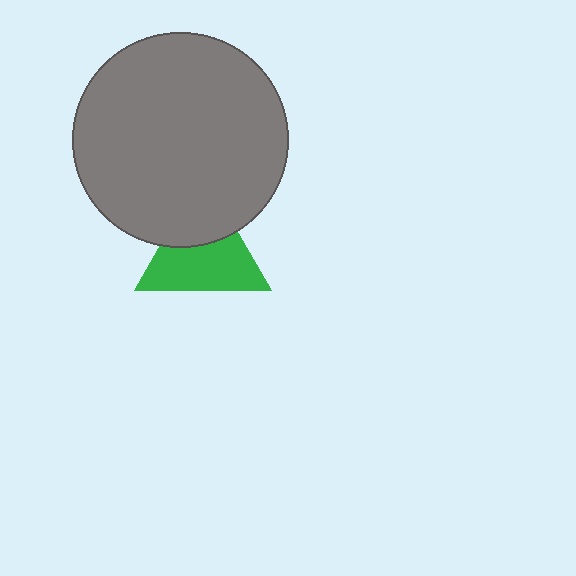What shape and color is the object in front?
The object in front is a gray circle.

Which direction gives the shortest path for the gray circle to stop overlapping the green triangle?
Moving up gives the shortest separation.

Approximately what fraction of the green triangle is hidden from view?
Roughly 36% of the green triangle is hidden behind the gray circle.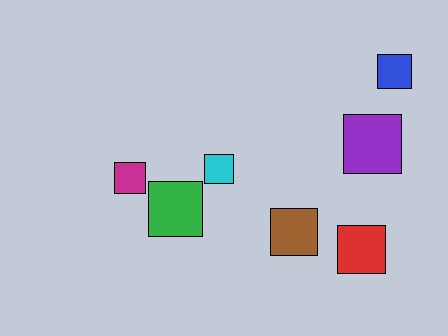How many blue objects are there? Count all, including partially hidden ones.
There is 1 blue object.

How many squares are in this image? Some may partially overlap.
There are 7 squares.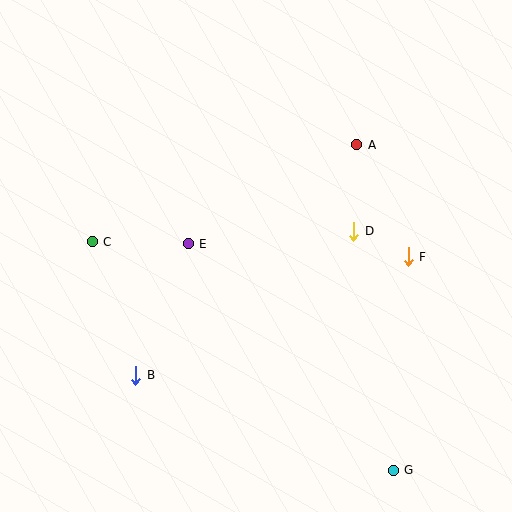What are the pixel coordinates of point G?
Point G is at (393, 470).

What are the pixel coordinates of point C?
Point C is at (92, 242).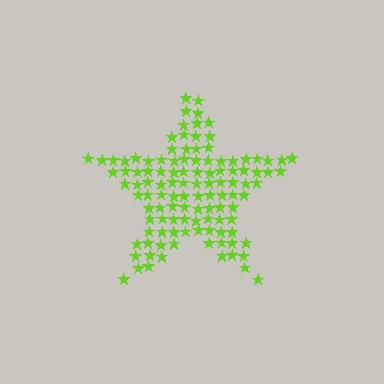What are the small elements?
The small elements are stars.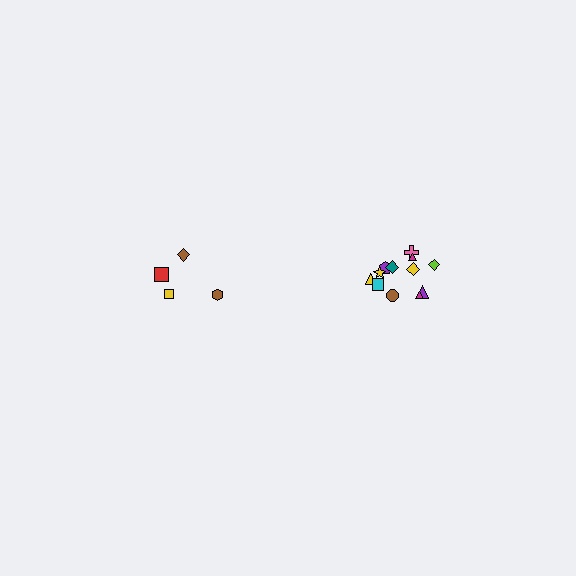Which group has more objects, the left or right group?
The right group.